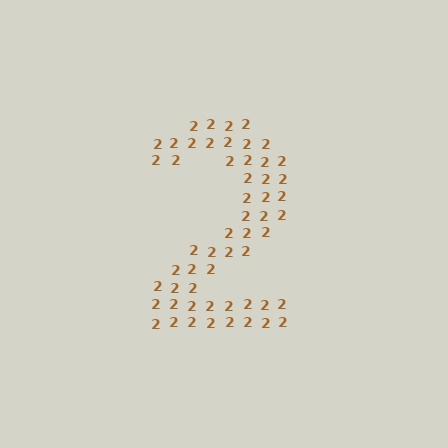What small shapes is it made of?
It is made of small digit 2's.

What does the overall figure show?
The overall figure shows the digit 2.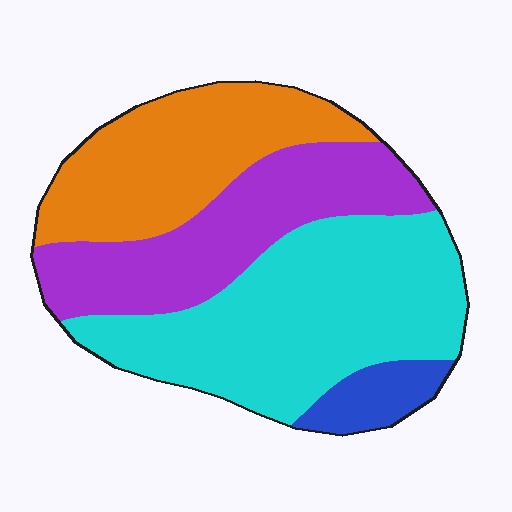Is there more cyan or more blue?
Cyan.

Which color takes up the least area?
Blue, at roughly 5%.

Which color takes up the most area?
Cyan, at roughly 40%.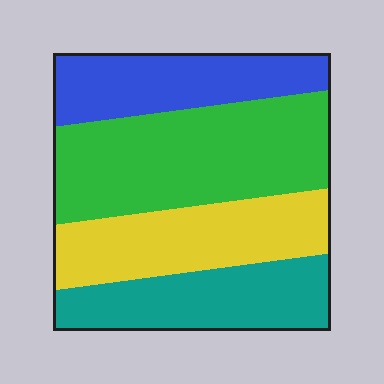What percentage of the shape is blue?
Blue covers around 20% of the shape.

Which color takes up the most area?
Green, at roughly 35%.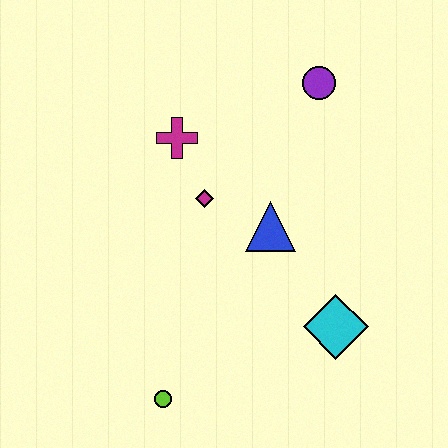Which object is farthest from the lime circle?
The purple circle is farthest from the lime circle.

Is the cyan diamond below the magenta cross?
Yes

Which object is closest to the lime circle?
The cyan diamond is closest to the lime circle.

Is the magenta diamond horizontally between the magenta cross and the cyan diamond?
Yes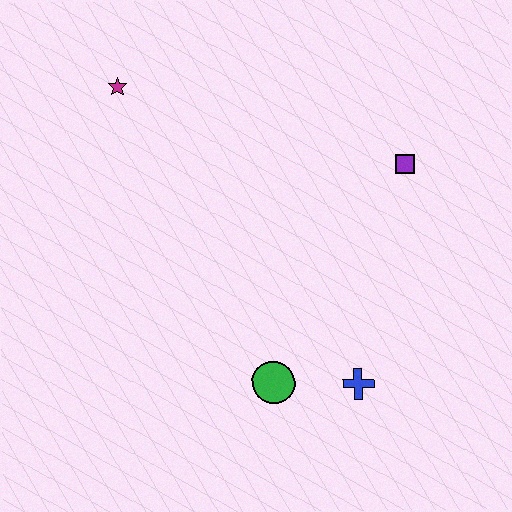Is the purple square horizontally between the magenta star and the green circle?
No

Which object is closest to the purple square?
The blue cross is closest to the purple square.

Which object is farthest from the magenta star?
The blue cross is farthest from the magenta star.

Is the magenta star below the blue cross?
No